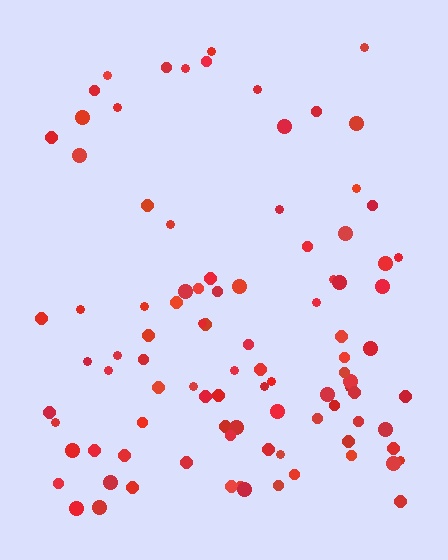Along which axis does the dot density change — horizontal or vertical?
Vertical.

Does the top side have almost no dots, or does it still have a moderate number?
Still a moderate number, just noticeably fewer than the bottom.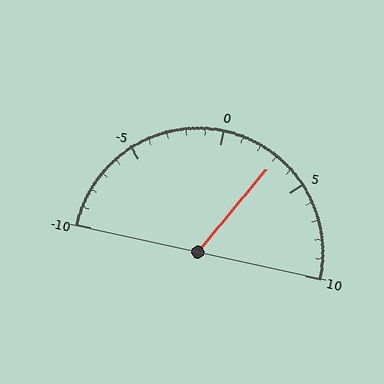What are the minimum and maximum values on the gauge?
The gauge ranges from -10 to 10.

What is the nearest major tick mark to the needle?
The nearest major tick mark is 5.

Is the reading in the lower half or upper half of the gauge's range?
The reading is in the upper half of the range (-10 to 10).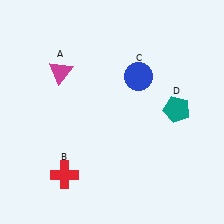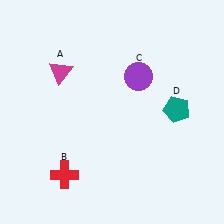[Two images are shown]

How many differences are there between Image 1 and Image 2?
There is 1 difference between the two images.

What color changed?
The circle (C) changed from blue in Image 1 to purple in Image 2.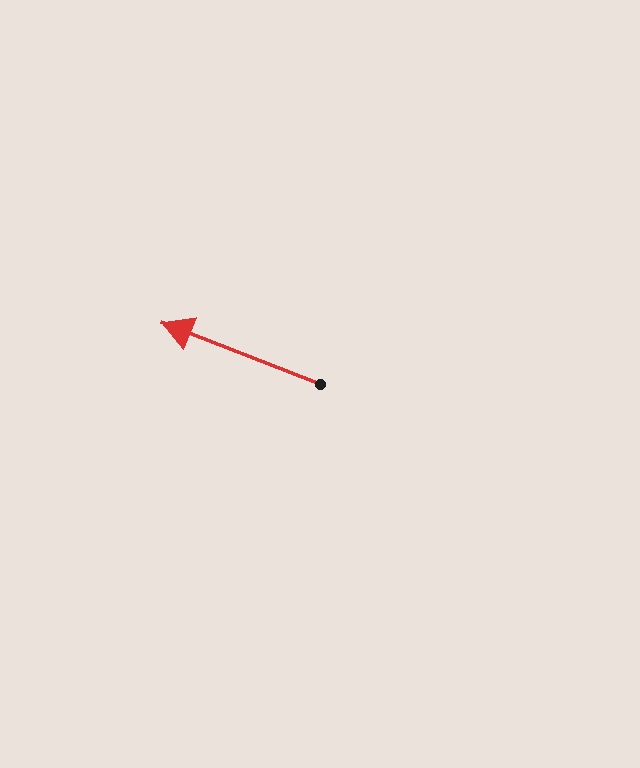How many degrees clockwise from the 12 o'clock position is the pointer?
Approximately 291 degrees.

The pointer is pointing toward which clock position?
Roughly 10 o'clock.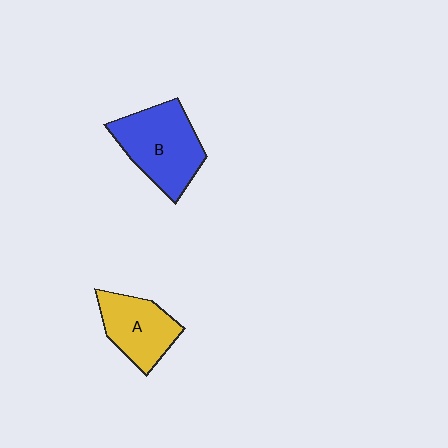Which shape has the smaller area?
Shape A (yellow).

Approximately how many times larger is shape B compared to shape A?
Approximately 1.4 times.